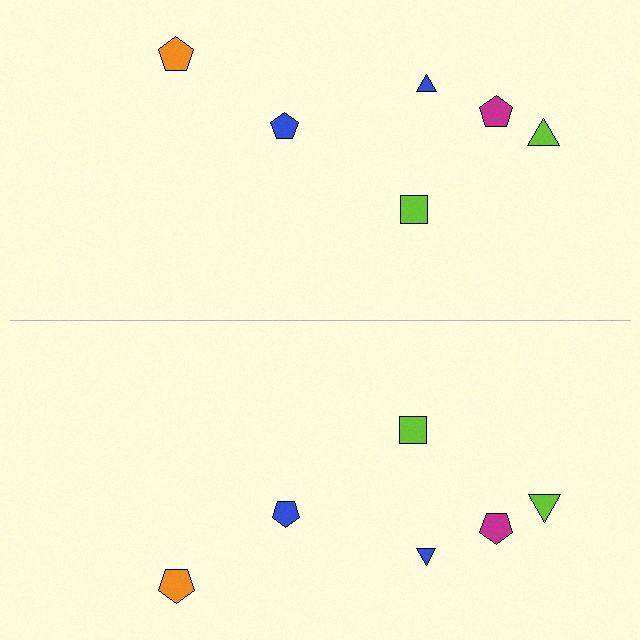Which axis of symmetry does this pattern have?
The pattern has a horizontal axis of symmetry running through the center of the image.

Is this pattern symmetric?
Yes, this pattern has bilateral (reflection) symmetry.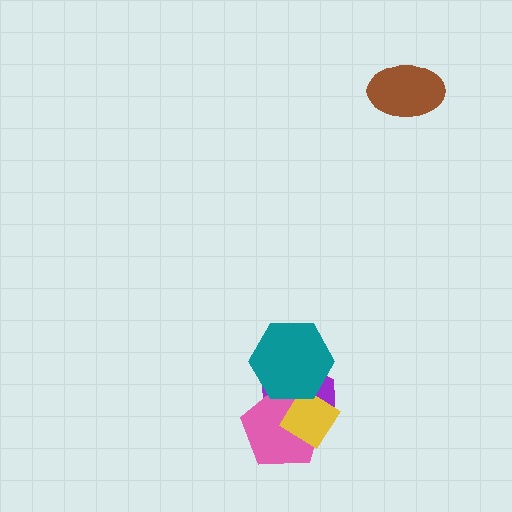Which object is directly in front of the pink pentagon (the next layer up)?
The yellow diamond is directly in front of the pink pentagon.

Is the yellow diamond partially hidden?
Yes, it is partially covered by another shape.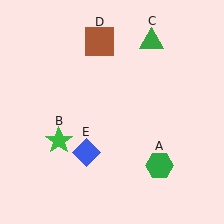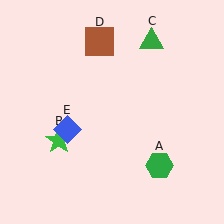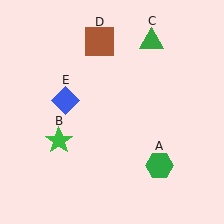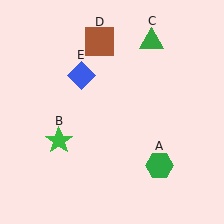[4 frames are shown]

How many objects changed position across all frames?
1 object changed position: blue diamond (object E).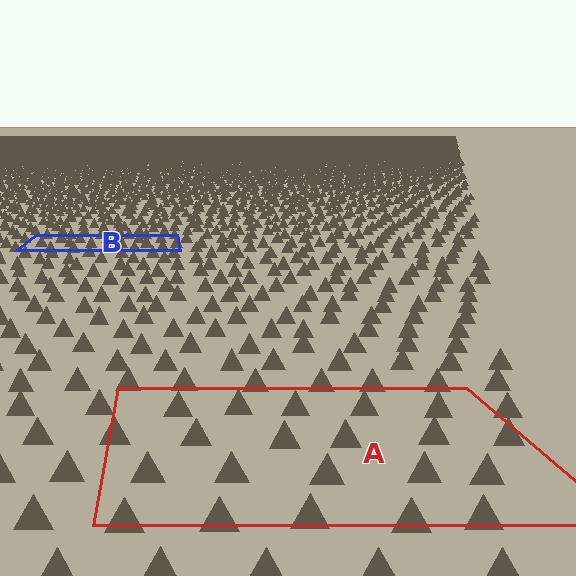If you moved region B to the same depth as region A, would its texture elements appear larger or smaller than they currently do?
They would appear larger. At a closer depth, the same texture elements are projected at a bigger on-screen size.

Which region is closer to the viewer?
Region A is closer. The texture elements there are larger and more spread out.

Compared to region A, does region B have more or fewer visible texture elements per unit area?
Region B has more texture elements per unit area — they are packed more densely because it is farther away.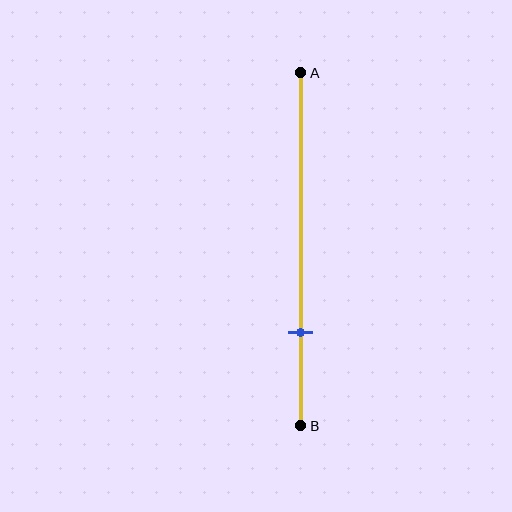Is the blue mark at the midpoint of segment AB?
No, the mark is at about 75% from A, not at the 50% midpoint.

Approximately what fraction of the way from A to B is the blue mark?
The blue mark is approximately 75% of the way from A to B.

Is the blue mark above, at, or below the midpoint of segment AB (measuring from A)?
The blue mark is below the midpoint of segment AB.